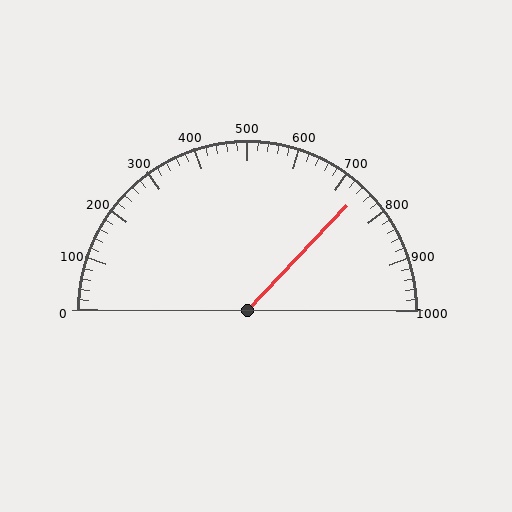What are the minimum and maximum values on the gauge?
The gauge ranges from 0 to 1000.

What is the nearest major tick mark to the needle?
The nearest major tick mark is 700.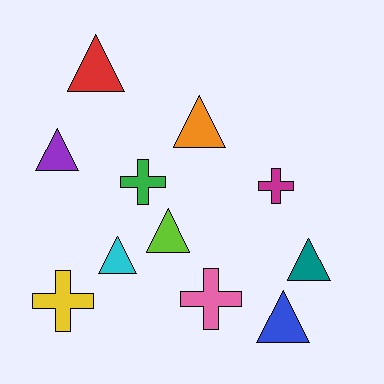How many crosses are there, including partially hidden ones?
There are 4 crosses.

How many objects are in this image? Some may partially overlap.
There are 11 objects.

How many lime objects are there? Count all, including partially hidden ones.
There is 1 lime object.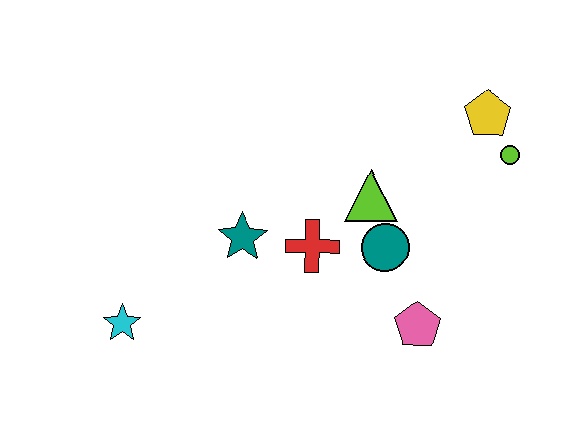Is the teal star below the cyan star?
No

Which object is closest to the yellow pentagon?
The lime circle is closest to the yellow pentagon.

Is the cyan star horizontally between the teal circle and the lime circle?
No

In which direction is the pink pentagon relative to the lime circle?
The pink pentagon is below the lime circle.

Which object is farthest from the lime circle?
The cyan star is farthest from the lime circle.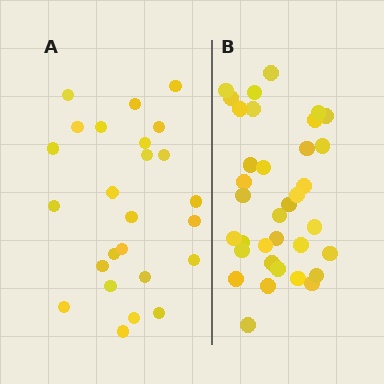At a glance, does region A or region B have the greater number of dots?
Region B (the right region) has more dots.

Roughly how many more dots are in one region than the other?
Region B has roughly 10 or so more dots than region A.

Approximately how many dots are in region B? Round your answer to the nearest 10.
About 40 dots. (The exact count is 35, which rounds to 40.)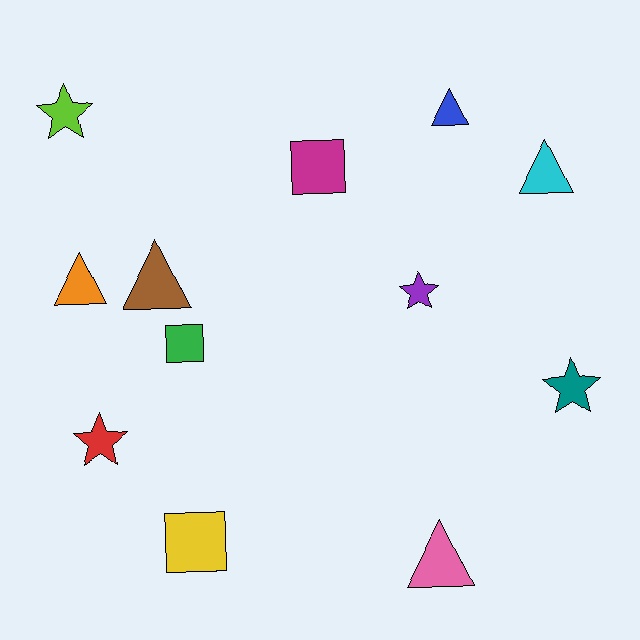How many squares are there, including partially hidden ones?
There are 3 squares.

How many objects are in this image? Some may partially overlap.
There are 12 objects.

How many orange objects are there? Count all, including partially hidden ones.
There is 1 orange object.